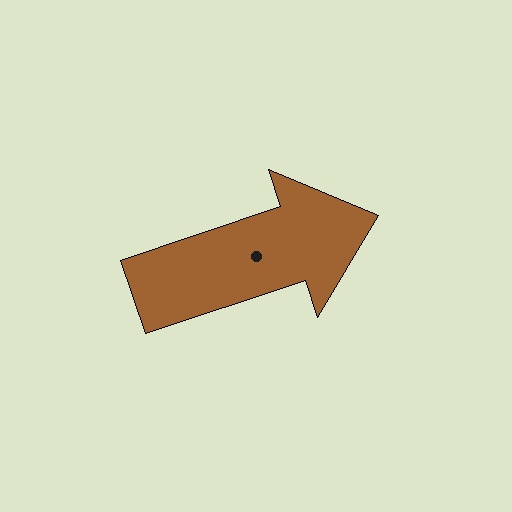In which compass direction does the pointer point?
East.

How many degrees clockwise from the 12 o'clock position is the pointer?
Approximately 72 degrees.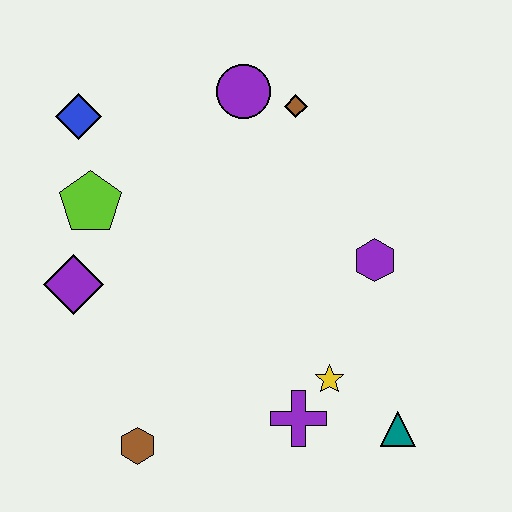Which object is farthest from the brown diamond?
The brown hexagon is farthest from the brown diamond.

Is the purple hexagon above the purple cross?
Yes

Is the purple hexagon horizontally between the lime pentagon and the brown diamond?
No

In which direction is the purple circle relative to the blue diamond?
The purple circle is to the right of the blue diamond.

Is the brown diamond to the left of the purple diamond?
No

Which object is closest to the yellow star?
The purple cross is closest to the yellow star.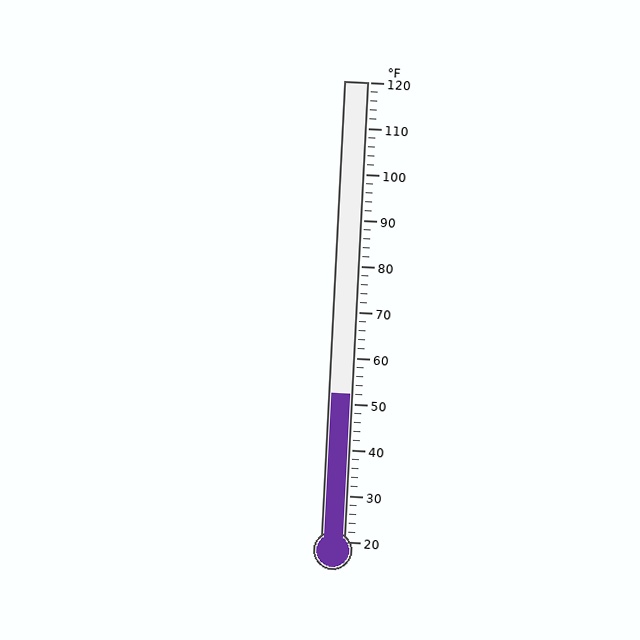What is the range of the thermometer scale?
The thermometer scale ranges from 20°F to 120°F.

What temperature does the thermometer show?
The thermometer shows approximately 52°F.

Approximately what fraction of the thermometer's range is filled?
The thermometer is filled to approximately 30% of its range.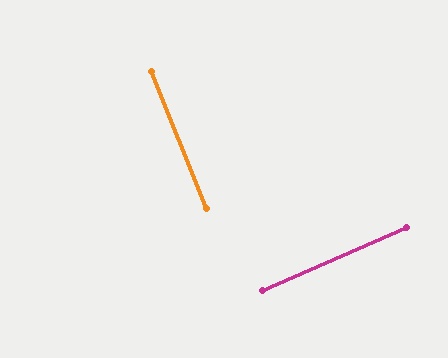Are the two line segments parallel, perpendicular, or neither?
Perpendicular — they meet at approximately 88°.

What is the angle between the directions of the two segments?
Approximately 88 degrees.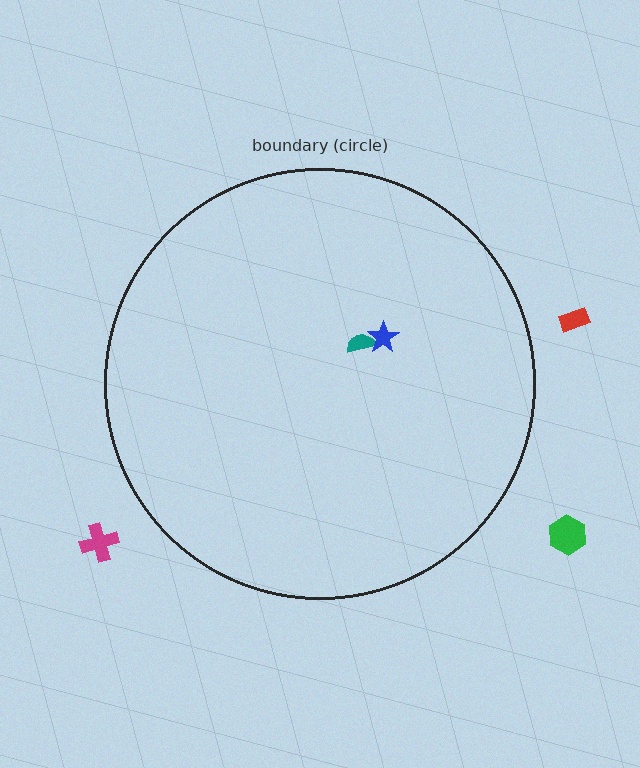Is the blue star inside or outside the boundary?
Inside.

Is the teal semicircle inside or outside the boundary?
Inside.